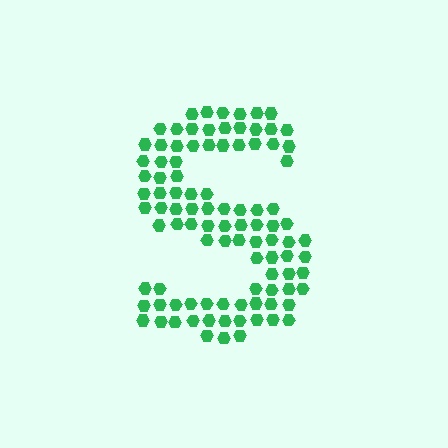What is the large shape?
The large shape is the letter S.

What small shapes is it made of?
It is made of small hexagons.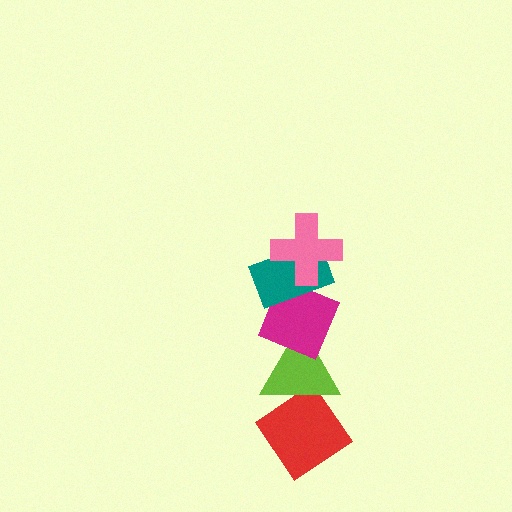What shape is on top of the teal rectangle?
The pink cross is on top of the teal rectangle.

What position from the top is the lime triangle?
The lime triangle is 4th from the top.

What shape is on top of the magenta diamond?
The teal rectangle is on top of the magenta diamond.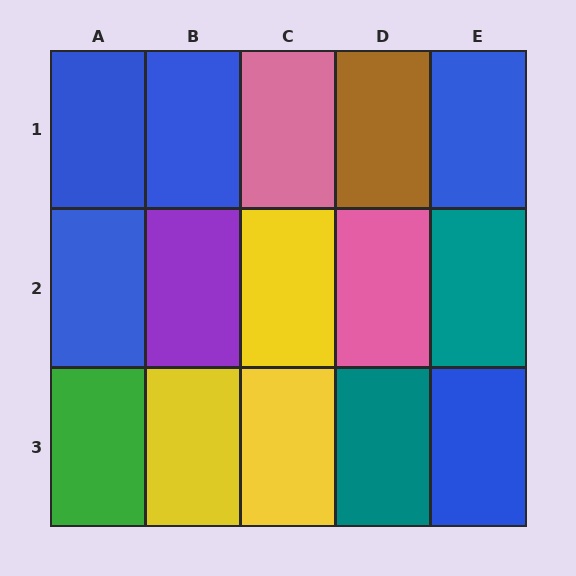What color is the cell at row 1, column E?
Blue.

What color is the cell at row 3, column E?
Blue.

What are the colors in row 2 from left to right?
Blue, purple, yellow, pink, teal.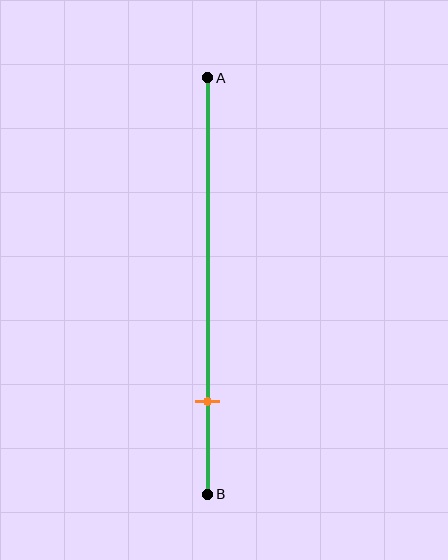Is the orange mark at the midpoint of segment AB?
No, the mark is at about 80% from A, not at the 50% midpoint.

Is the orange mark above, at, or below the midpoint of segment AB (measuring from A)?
The orange mark is below the midpoint of segment AB.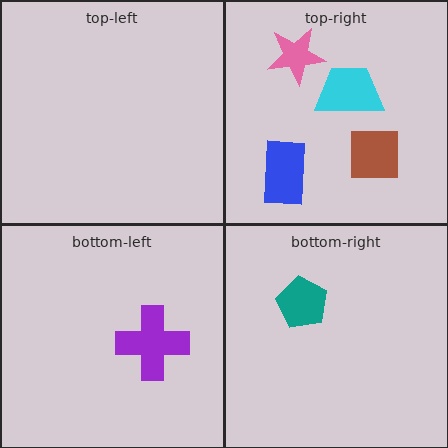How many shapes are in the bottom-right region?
1.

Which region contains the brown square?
The top-right region.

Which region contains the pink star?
The top-right region.